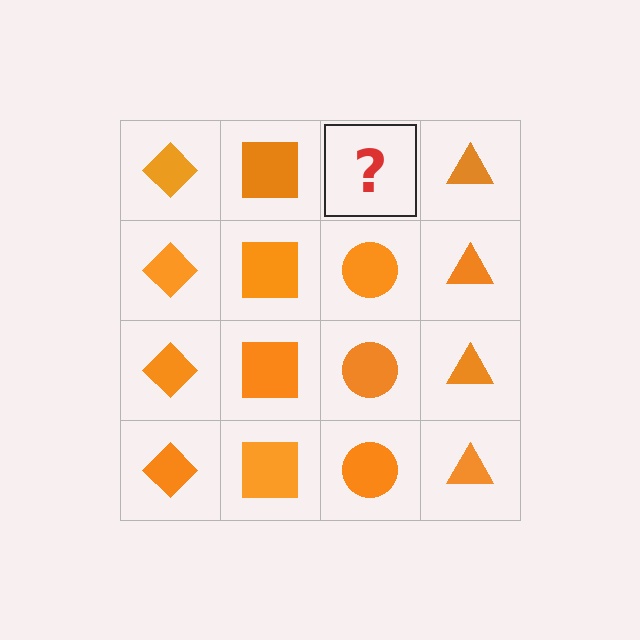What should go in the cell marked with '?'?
The missing cell should contain an orange circle.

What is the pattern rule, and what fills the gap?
The rule is that each column has a consistent shape. The gap should be filled with an orange circle.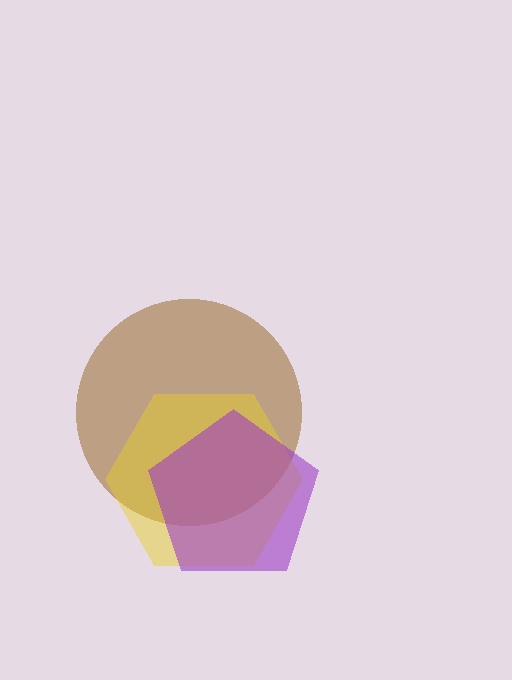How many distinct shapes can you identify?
There are 3 distinct shapes: a brown circle, a yellow hexagon, a purple pentagon.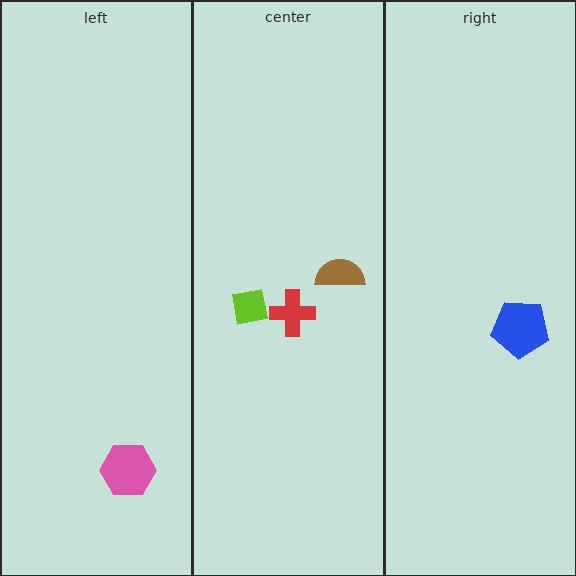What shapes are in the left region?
The pink hexagon.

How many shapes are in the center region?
3.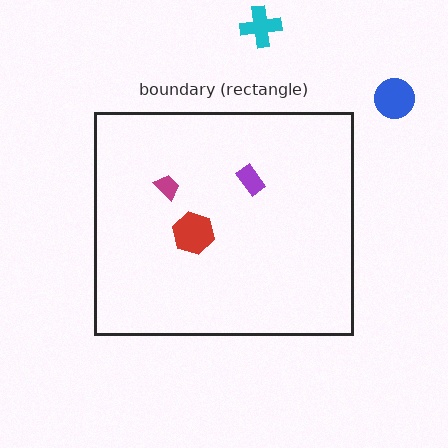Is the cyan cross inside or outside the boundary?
Outside.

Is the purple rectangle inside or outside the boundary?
Inside.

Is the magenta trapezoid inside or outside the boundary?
Inside.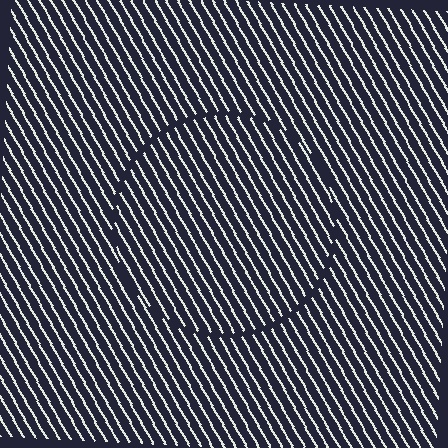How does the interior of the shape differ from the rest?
The interior of the shape contains the same grating, shifted by half a period — the contour is defined by the phase discontinuity where line-ends from the inner and outer gratings abut.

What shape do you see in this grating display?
An illusory circle. The interior of the shape contains the same grating, shifted by half a period — the contour is defined by the phase discontinuity where line-ends from the inner and outer gratings abut.